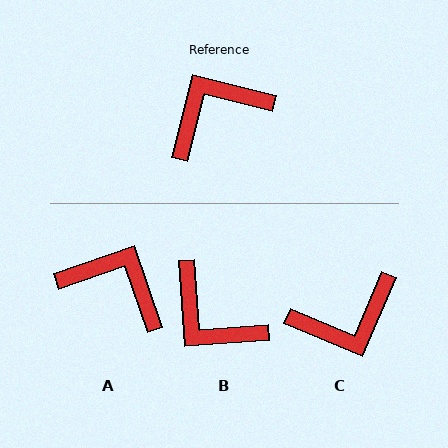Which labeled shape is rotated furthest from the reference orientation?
C, about 171 degrees away.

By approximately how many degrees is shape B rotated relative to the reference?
Approximately 108 degrees counter-clockwise.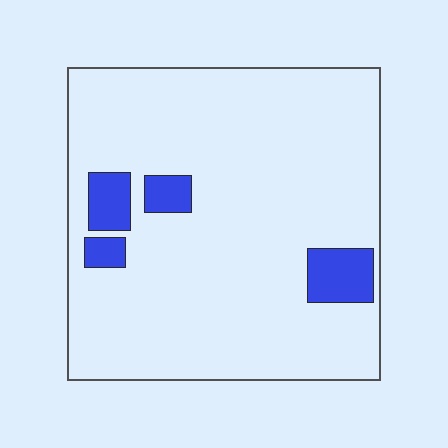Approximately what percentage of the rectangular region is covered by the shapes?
Approximately 10%.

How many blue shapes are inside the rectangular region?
4.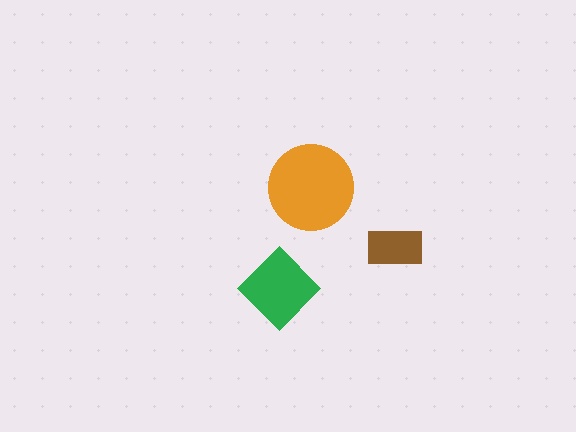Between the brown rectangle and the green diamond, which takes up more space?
The green diamond.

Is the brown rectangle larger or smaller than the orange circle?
Smaller.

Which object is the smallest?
The brown rectangle.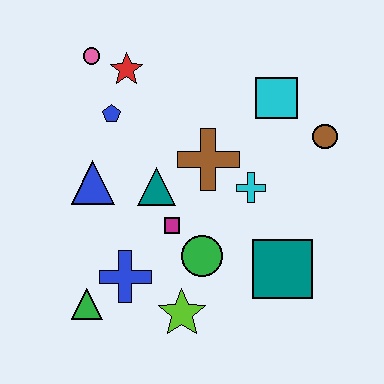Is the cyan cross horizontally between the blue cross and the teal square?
Yes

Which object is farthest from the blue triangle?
The brown circle is farthest from the blue triangle.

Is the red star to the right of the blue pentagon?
Yes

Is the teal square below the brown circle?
Yes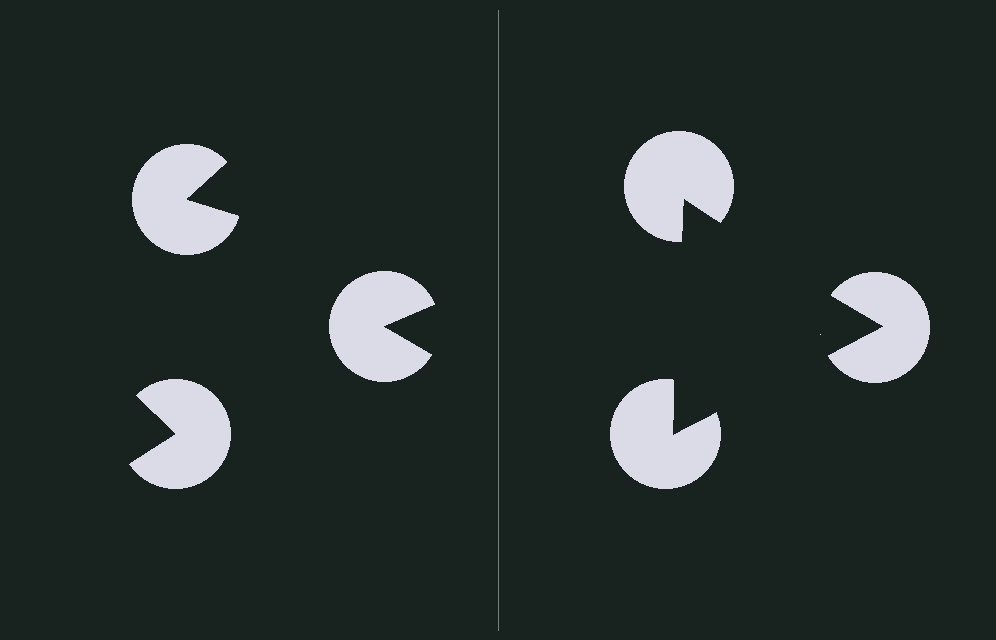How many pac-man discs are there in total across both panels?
6 — 3 on each side.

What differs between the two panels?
The pac-man discs are positioned identically on both sides; only the wedge orientations differ. On the right they align to a triangle; on the left they are misaligned.